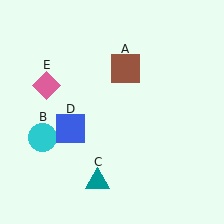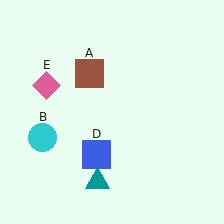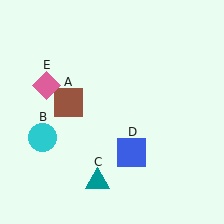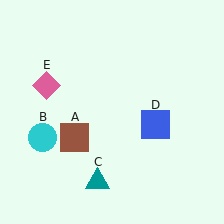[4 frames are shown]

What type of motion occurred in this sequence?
The brown square (object A), blue square (object D) rotated counterclockwise around the center of the scene.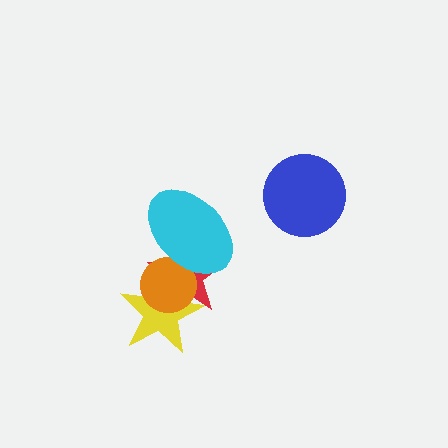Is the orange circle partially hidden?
Yes, it is partially covered by another shape.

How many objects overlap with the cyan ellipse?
2 objects overlap with the cyan ellipse.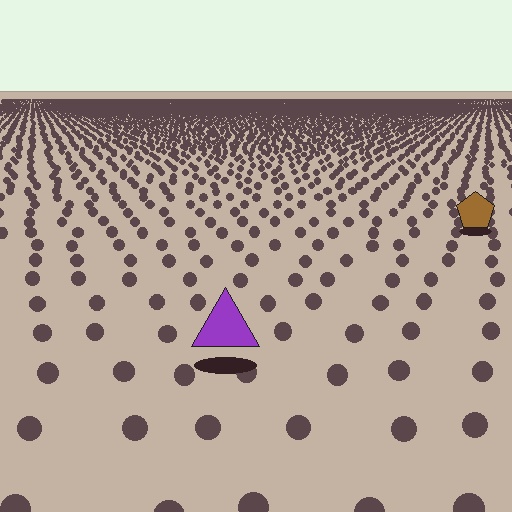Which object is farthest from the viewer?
The brown pentagon is farthest from the viewer. It appears smaller and the ground texture around it is denser.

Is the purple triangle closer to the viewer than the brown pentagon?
Yes. The purple triangle is closer — you can tell from the texture gradient: the ground texture is coarser near it.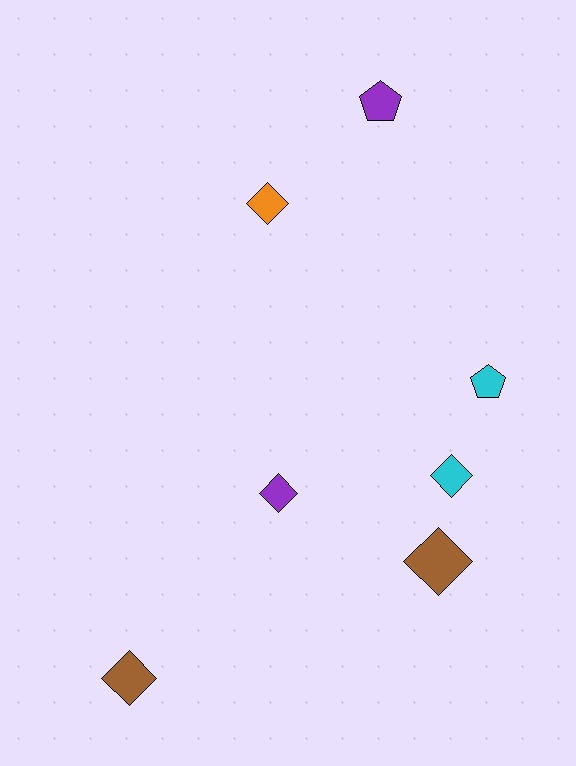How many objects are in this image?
There are 7 objects.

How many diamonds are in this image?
There are 5 diamonds.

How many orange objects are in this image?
There is 1 orange object.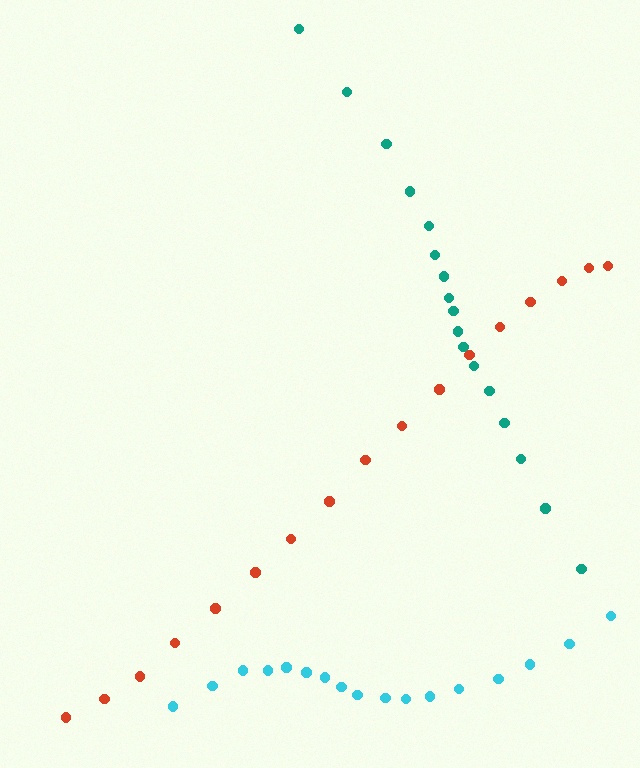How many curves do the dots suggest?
There are 3 distinct paths.